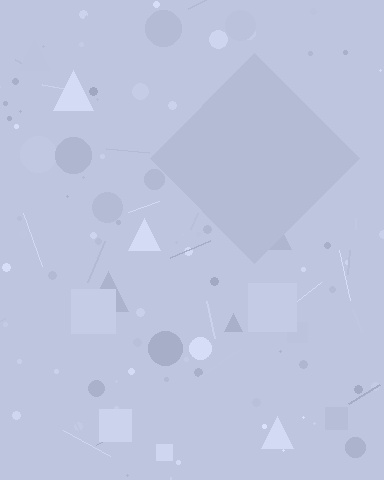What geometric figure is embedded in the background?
A diamond is embedded in the background.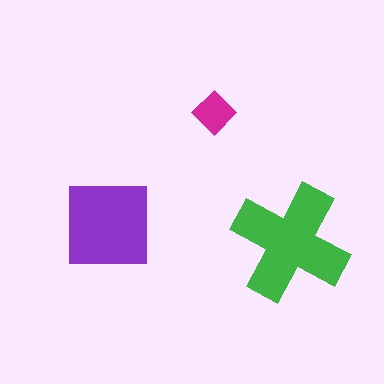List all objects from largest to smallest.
The green cross, the purple square, the magenta diamond.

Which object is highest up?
The magenta diamond is topmost.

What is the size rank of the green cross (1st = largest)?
1st.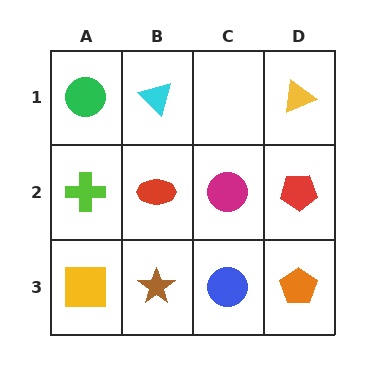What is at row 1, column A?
A green circle.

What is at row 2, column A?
A lime cross.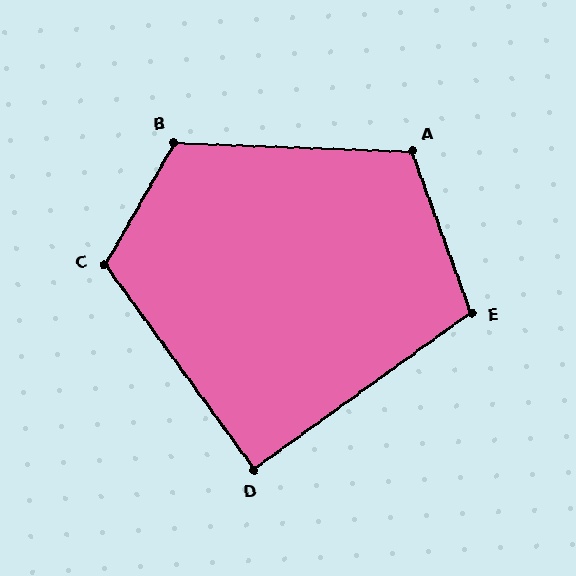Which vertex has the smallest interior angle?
D, at approximately 90 degrees.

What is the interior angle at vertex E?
Approximately 106 degrees (obtuse).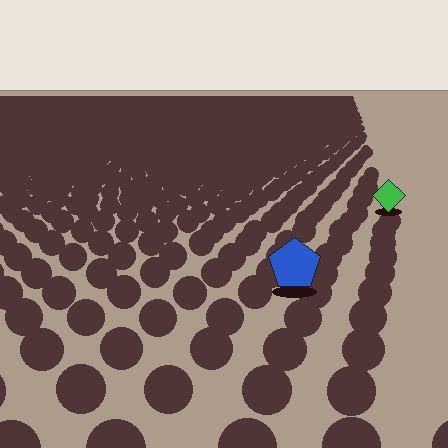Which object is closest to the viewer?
The blue pentagon is closest. The texture marks near it are larger and more spread out.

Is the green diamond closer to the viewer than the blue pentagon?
No. The blue pentagon is closer — you can tell from the texture gradient: the ground texture is coarser near it.